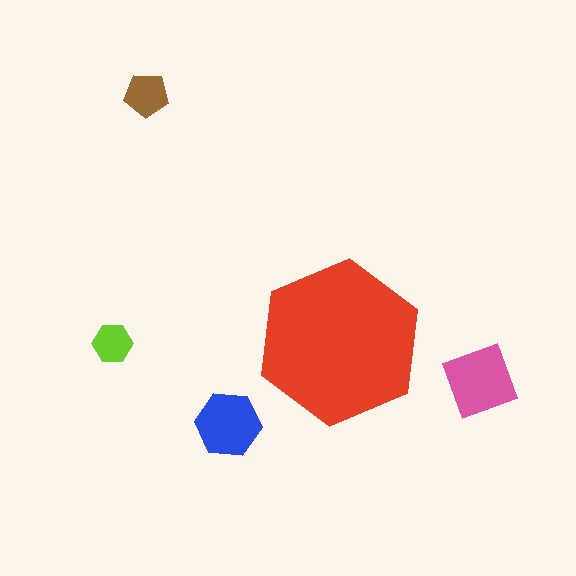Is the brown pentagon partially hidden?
No, the brown pentagon is fully visible.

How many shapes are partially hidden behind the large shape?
0 shapes are partially hidden.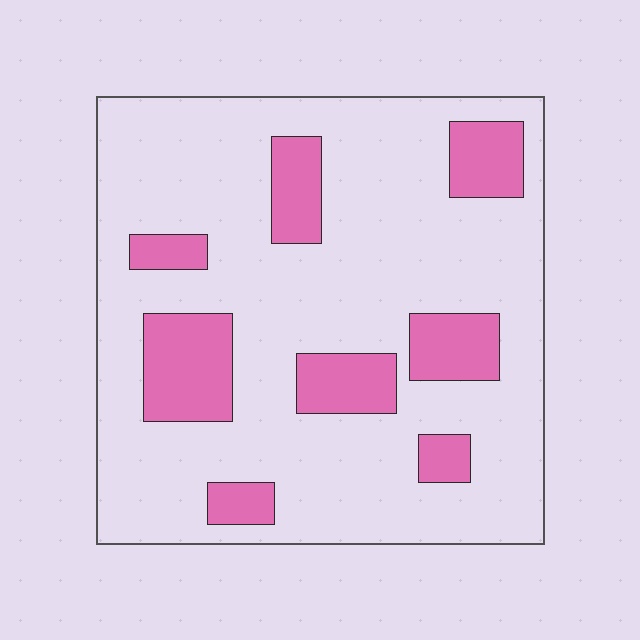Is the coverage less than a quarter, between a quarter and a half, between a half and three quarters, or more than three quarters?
Less than a quarter.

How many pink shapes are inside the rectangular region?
8.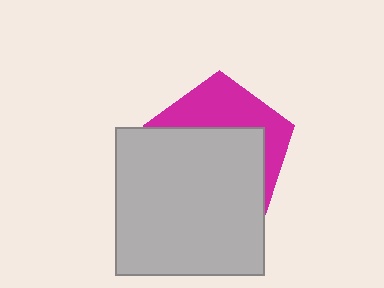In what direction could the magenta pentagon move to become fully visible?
The magenta pentagon could move up. That would shift it out from behind the light gray square entirely.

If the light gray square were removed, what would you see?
You would see the complete magenta pentagon.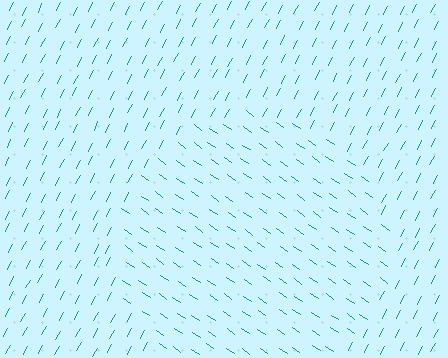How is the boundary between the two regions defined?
The boundary is defined purely by a change in line orientation (approximately 83 degrees difference). All lines are the same color and thickness.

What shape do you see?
I see a circle.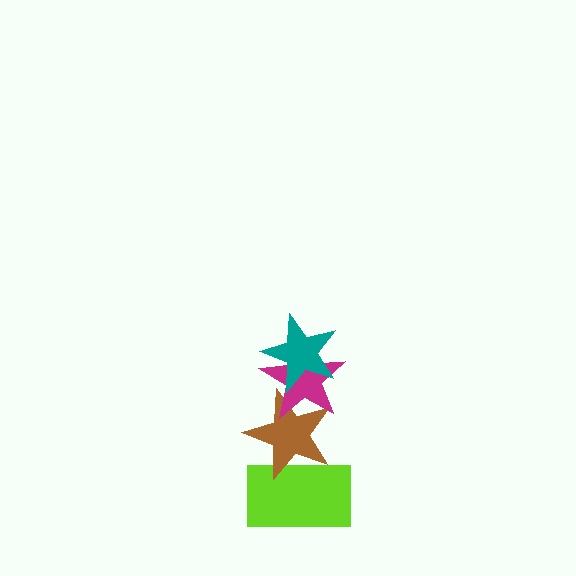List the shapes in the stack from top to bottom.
From top to bottom: the teal star, the magenta star, the brown star, the lime rectangle.